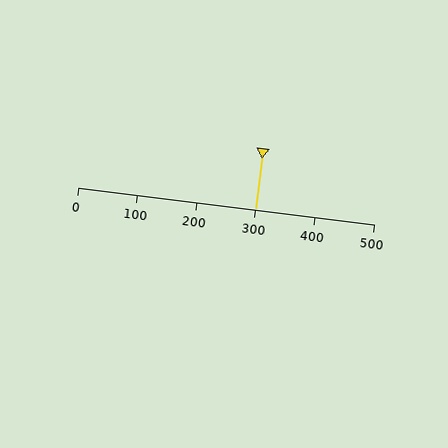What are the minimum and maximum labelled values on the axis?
The axis runs from 0 to 500.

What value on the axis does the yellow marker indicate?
The marker indicates approximately 300.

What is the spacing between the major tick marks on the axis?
The major ticks are spaced 100 apart.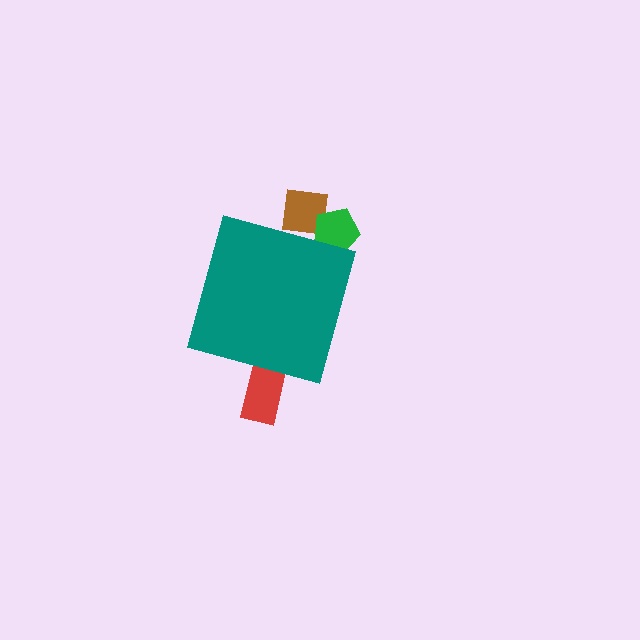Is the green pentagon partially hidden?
Yes, the green pentagon is partially hidden behind the teal diamond.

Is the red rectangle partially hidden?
Yes, the red rectangle is partially hidden behind the teal diamond.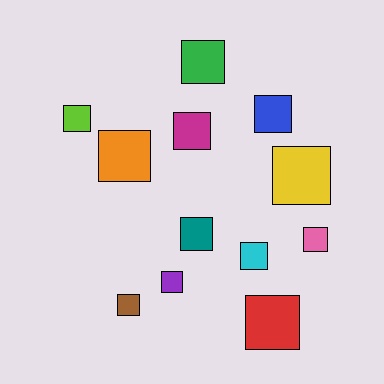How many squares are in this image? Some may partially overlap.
There are 12 squares.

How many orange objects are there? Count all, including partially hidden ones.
There is 1 orange object.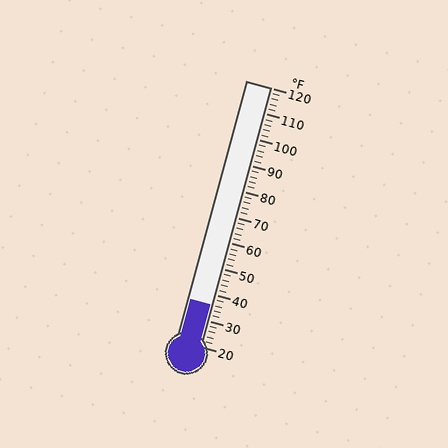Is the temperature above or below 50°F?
The temperature is below 50°F.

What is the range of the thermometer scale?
The thermometer scale ranges from 20°F to 120°F.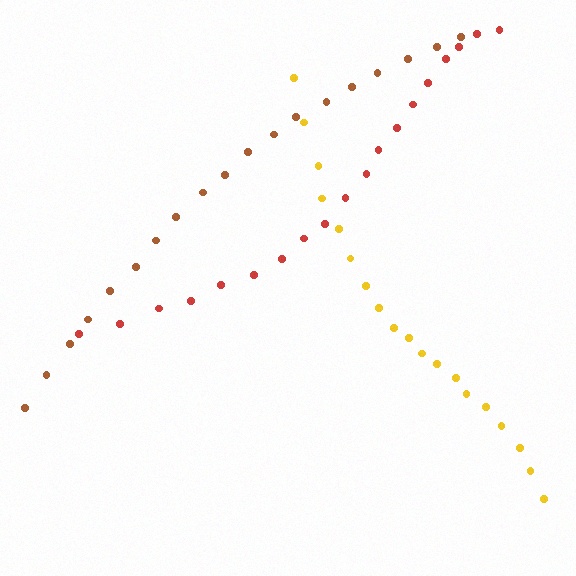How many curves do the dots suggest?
There are 3 distinct paths.